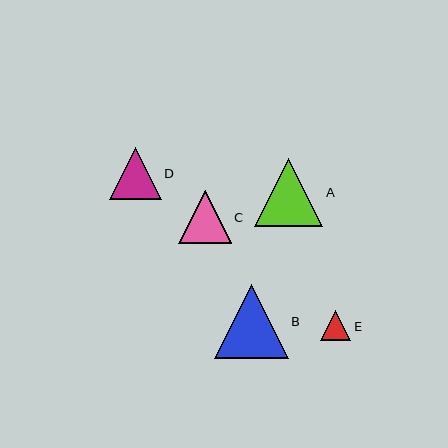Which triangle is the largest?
Triangle B is the largest with a size of approximately 74 pixels.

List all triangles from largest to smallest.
From largest to smallest: B, A, C, D, E.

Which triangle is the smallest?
Triangle E is the smallest with a size of approximately 30 pixels.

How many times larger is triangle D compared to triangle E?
Triangle D is approximately 1.7 times the size of triangle E.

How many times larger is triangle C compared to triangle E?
Triangle C is approximately 1.8 times the size of triangle E.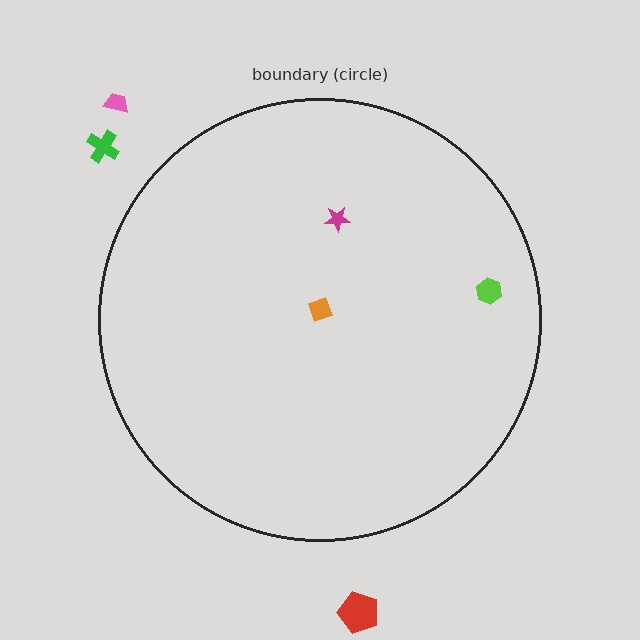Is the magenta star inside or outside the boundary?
Inside.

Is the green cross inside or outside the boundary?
Outside.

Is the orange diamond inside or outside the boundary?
Inside.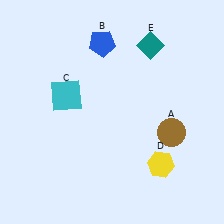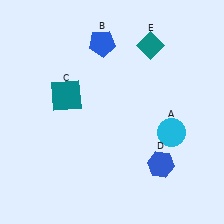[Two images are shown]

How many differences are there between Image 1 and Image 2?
There are 3 differences between the two images.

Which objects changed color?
A changed from brown to cyan. C changed from cyan to teal. D changed from yellow to blue.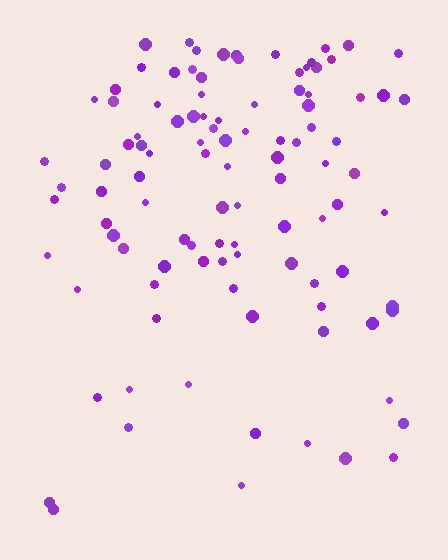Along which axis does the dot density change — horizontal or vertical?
Vertical.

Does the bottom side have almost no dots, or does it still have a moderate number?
Still a moderate number, just noticeably fewer than the top.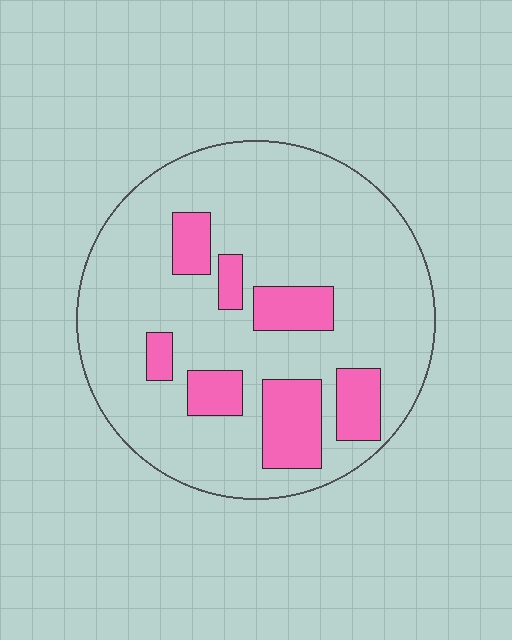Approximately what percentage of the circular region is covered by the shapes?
Approximately 20%.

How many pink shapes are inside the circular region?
7.